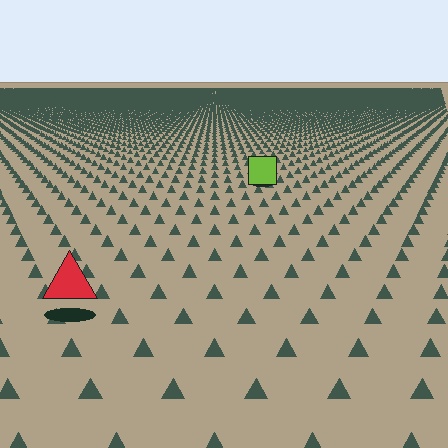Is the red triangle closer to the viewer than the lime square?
Yes. The red triangle is closer — you can tell from the texture gradient: the ground texture is coarser near it.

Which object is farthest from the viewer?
The lime square is farthest from the viewer. It appears smaller and the ground texture around it is denser.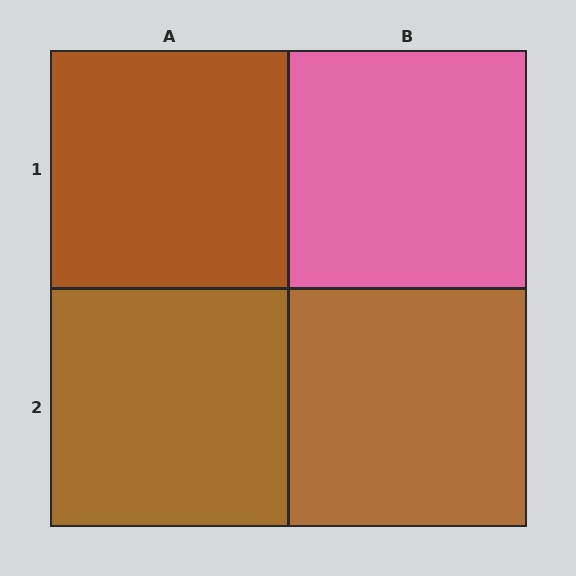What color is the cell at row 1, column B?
Pink.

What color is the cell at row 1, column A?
Brown.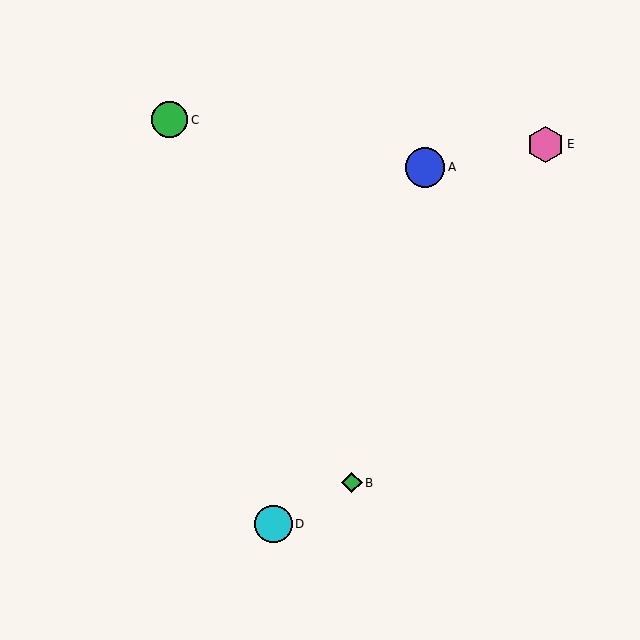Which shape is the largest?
The blue circle (labeled A) is the largest.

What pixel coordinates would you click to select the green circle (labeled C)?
Click at (170, 120) to select the green circle C.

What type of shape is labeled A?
Shape A is a blue circle.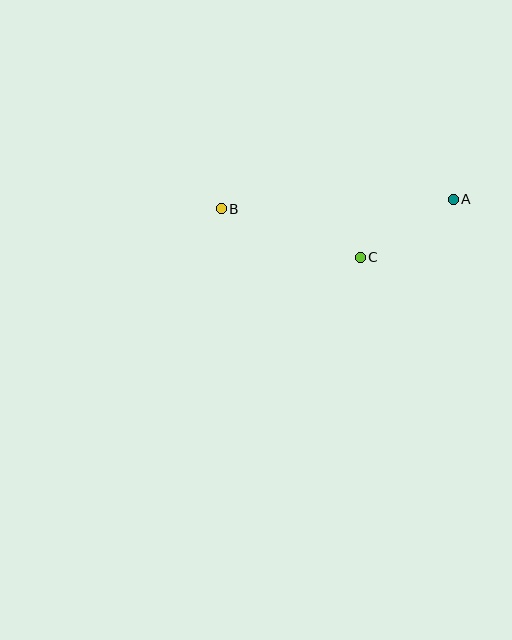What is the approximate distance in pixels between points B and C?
The distance between B and C is approximately 147 pixels.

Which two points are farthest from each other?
Points A and B are farthest from each other.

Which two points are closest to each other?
Points A and C are closest to each other.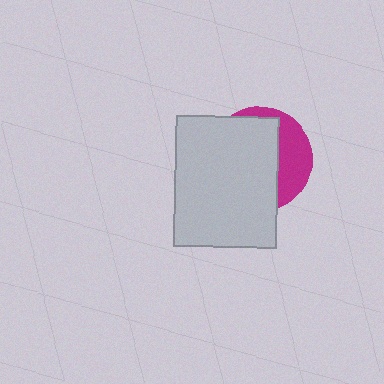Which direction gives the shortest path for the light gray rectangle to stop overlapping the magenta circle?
Moving left gives the shortest separation.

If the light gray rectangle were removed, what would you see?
You would see the complete magenta circle.